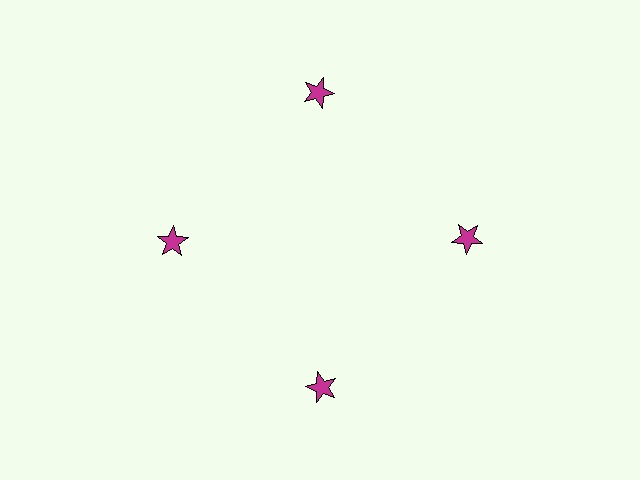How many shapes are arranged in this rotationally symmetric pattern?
There are 4 shapes, arranged in 4 groups of 1.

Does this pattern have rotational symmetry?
Yes, this pattern has 4-fold rotational symmetry. It looks the same after rotating 90 degrees around the center.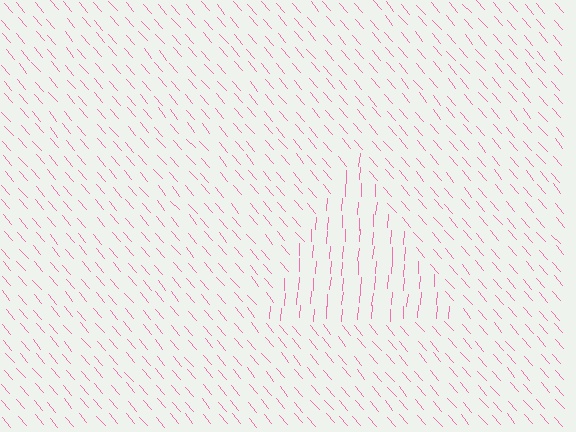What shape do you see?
I see a triangle.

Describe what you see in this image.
The image is filled with small pink line segments. A triangle region in the image has lines oriented differently from the surrounding lines, creating a visible texture boundary.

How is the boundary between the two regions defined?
The boundary is defined purely by a change in line orientation (approximately 45 degrees difference). All lines are the same color and thickness.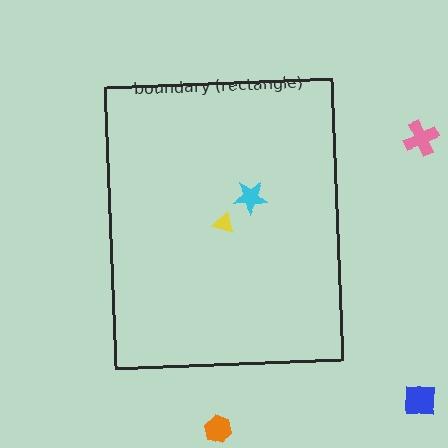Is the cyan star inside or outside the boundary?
Inside.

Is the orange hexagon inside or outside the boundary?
Outside.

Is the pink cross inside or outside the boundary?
Outside.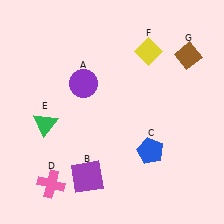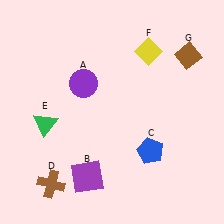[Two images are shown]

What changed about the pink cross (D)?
In Image 1, D is pink. In Image 2, it changed to brown.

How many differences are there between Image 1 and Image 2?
There is 1 difference between the two images.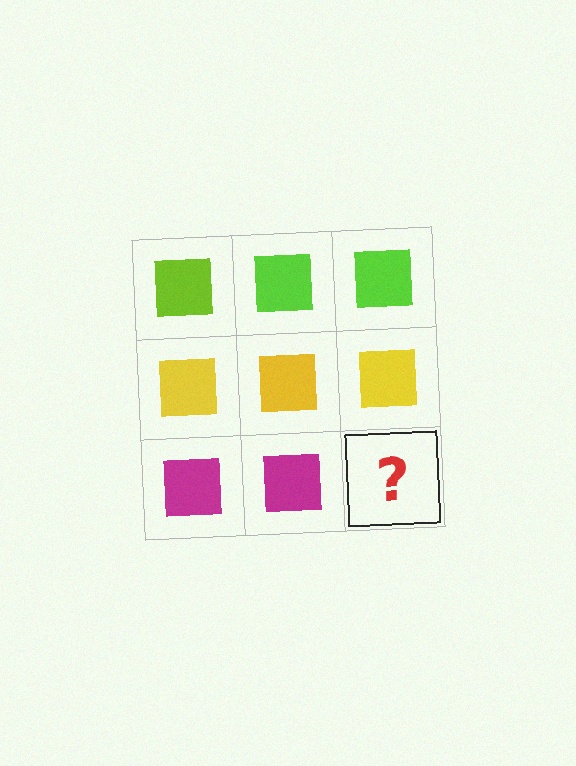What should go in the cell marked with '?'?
The missing cell should contain a magenta square.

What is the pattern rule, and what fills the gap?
The rule is that each row has a consistent color. The gap should be filled with a magenta square.